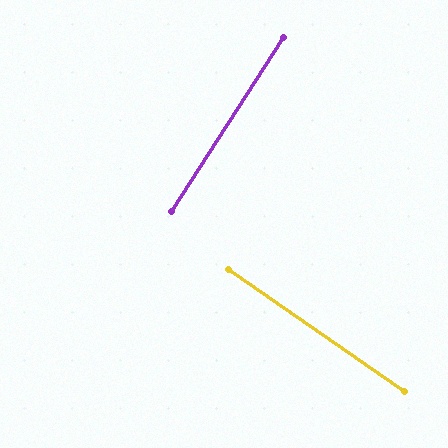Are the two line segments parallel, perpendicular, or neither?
Perpendicular — they meet at approximately 88°.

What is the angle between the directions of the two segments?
Approximately 88 degrees.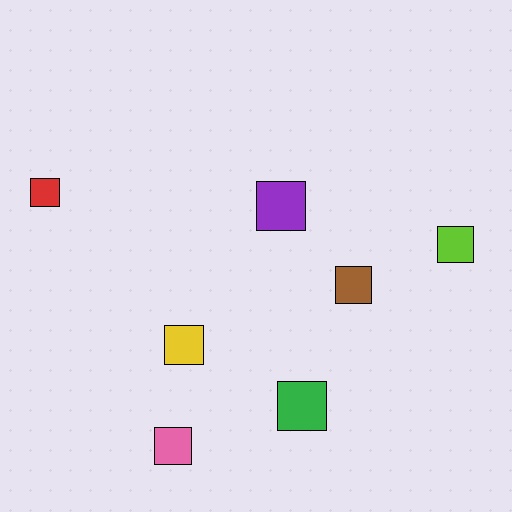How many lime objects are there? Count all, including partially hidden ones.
There is 1 lime object.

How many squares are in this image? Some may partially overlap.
There are 7 squares.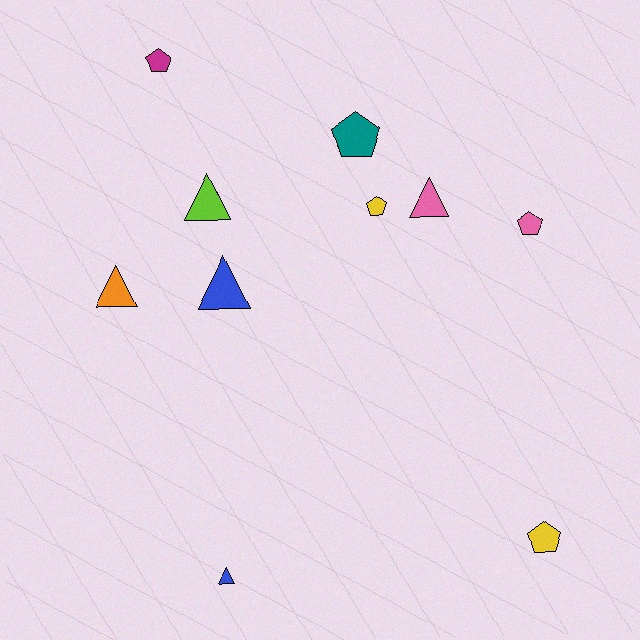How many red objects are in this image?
There are no red objects.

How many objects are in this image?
There are 10 objects.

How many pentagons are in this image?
There are 5 pentagons.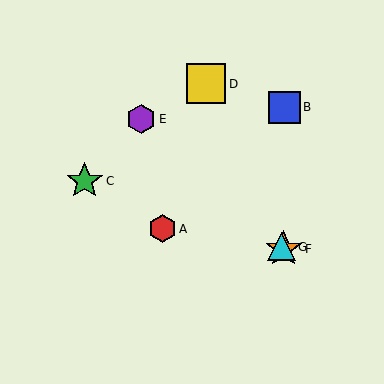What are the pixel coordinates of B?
Object B is at (285, 107).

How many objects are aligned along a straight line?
3 objects (E, F, G) are aligned along a straight line.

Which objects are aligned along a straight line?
Objects E, F, G are aligned along a straight line.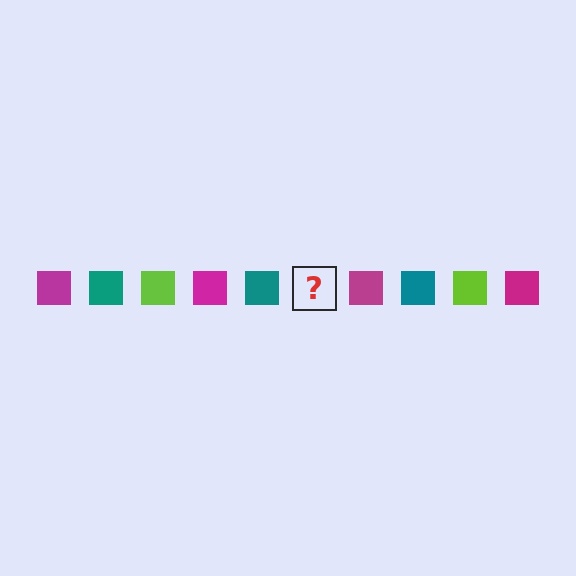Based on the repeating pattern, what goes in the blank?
The blank should be a lime square.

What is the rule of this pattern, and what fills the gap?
The rule is that the pattern cycles through magenta, teal, lime squares. The gap should be filled with a lime square.